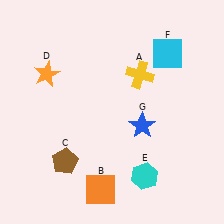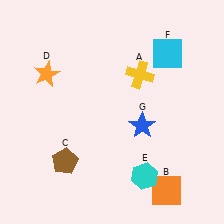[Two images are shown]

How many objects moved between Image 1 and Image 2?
1 object moved between the two images.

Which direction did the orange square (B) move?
The orange square (B) moved right.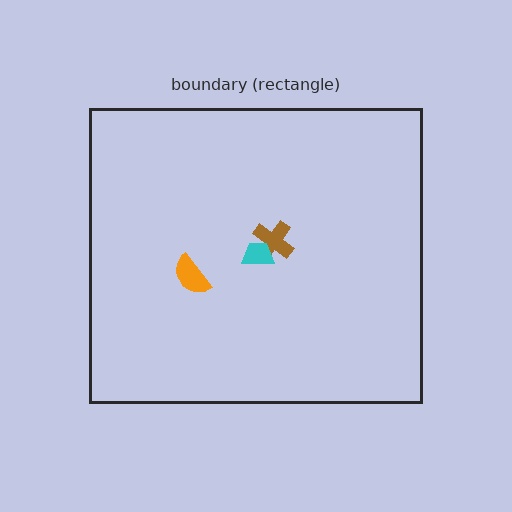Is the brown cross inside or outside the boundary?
Inside.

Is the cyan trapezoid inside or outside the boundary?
Inside.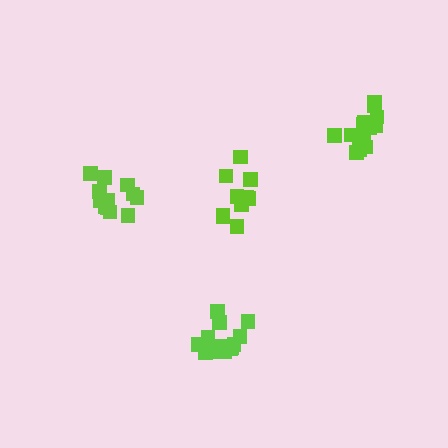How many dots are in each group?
Group 1: 10 dots, Group 2: 13 dots, Group 3: 15 dots, Group 4: 12 dots (50 total).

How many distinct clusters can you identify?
There are 4 distinct clusters.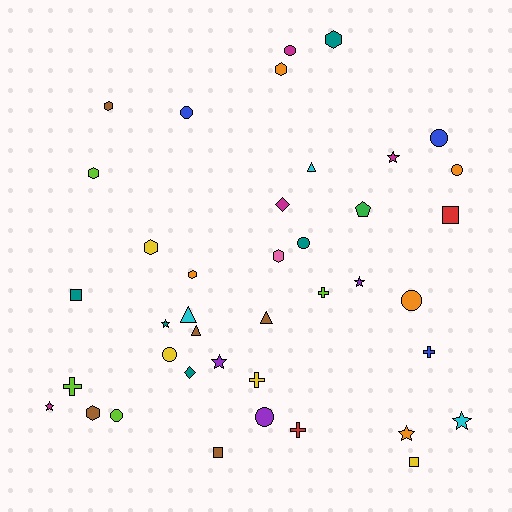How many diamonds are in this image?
There are 2 diamonds.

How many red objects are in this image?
There are 2 red objects.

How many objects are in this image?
There are 40 objects.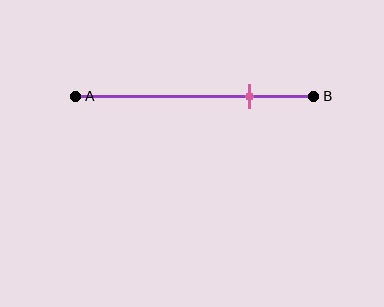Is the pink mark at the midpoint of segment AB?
No, the mark is at about 75% from A, not at the 50% midpoint.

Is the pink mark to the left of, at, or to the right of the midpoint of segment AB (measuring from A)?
The pink mark is to the right of the midpoint of segment AB.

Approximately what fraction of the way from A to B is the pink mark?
The pink mark is approximately 75% of the way from A to B.